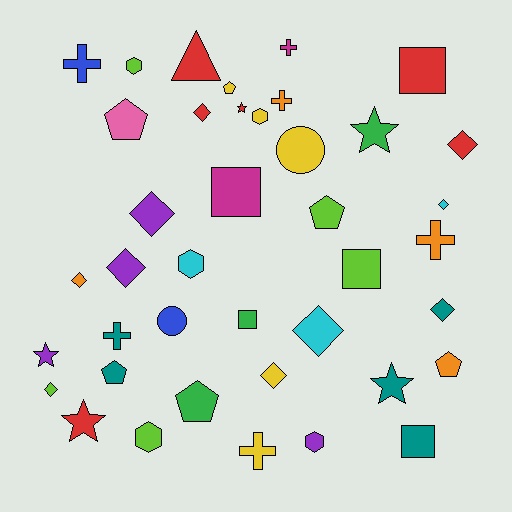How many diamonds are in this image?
There are 10 diamonds.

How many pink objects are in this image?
There is 1 pink object.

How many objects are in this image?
There are 40 objects.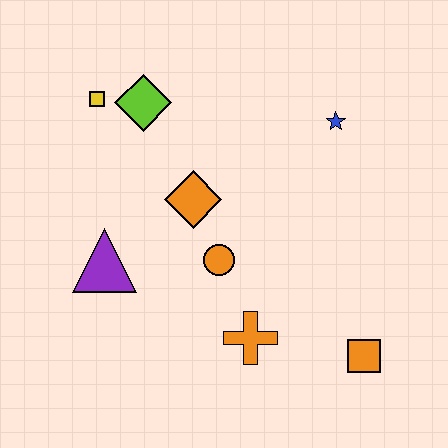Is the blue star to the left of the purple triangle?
No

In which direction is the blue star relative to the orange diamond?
The blue star is to the right of the orange diamond.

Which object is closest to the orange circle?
The orange diamond is closest to the orange circle.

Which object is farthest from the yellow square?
The orange square is farthest from the yellow square.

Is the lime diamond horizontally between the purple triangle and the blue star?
Yes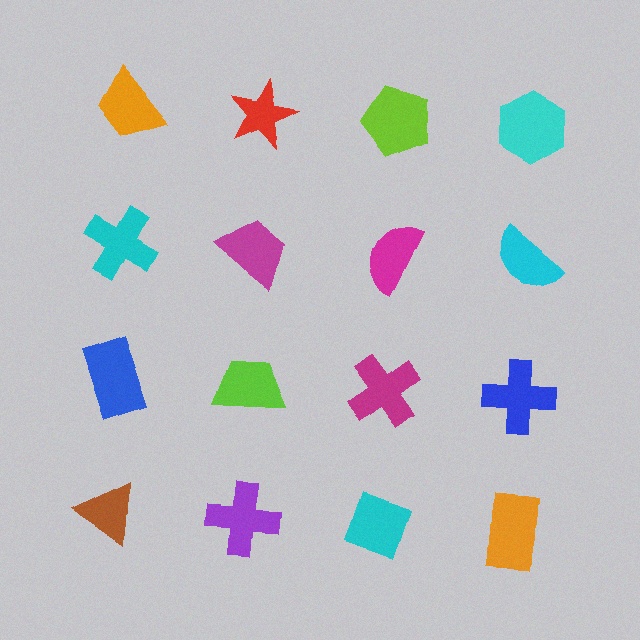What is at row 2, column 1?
A cyan cross.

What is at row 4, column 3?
A cyan diamond.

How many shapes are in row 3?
4 shapes.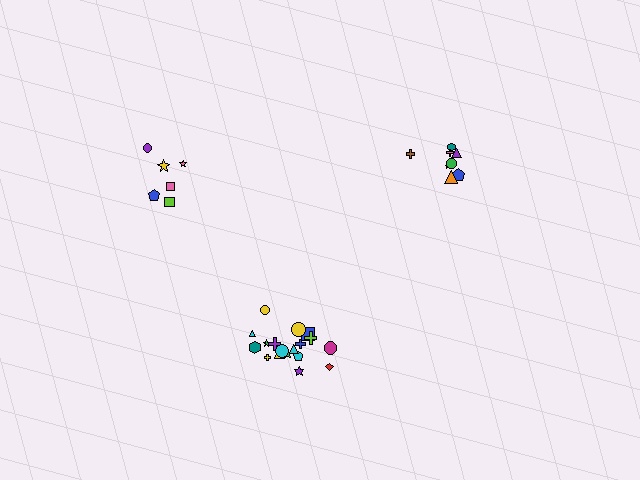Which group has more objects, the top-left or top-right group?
The top-right group.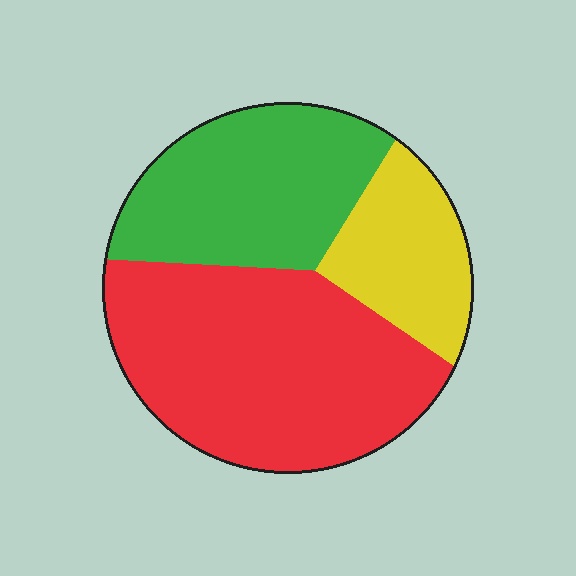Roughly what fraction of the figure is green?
Green takes up about one third (1/3) of the figure.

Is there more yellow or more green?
Green.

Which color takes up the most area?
Red, at roughly 50%.